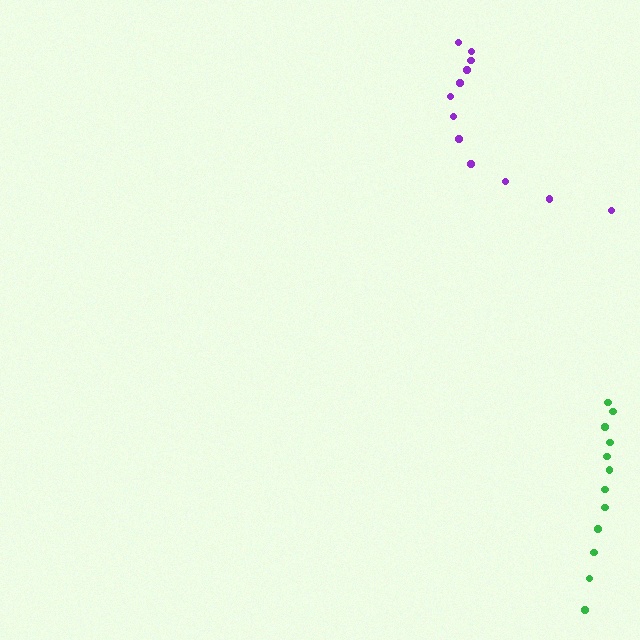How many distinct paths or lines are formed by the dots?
There are 2 distinct paths.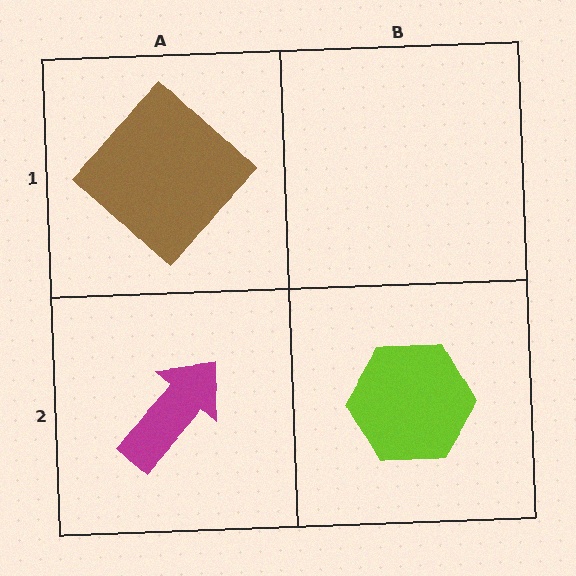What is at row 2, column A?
A magenta arrow.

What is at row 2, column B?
A lime hexagon.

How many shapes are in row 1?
1 shape.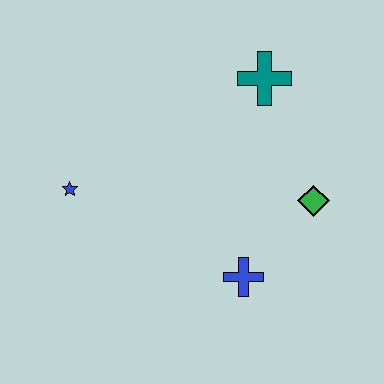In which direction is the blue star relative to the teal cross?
The blue star is to the left of the teal cross.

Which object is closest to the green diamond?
The blue cross is closest to the green diamond.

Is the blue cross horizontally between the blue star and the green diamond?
Yes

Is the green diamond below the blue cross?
No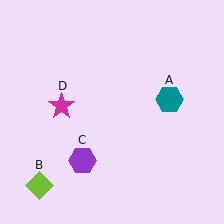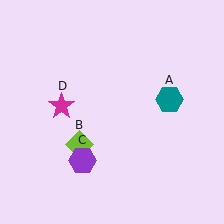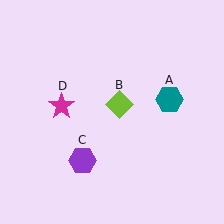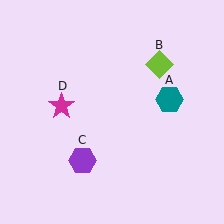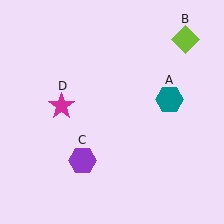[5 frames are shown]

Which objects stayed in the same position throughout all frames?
Teal hexagon (object A) and purple hexagon (object C) and magenta star (object D) remained stationary.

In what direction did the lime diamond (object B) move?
The lime diamond (object B) moved up and to the right.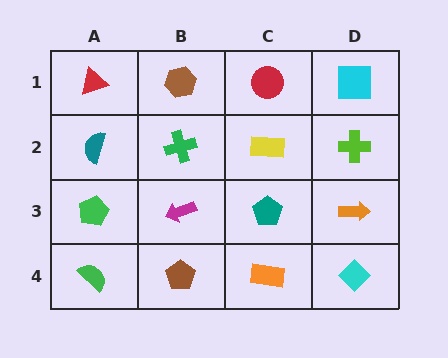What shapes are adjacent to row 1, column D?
A lime cross (row 2, column D), a red circle (row 1, column C).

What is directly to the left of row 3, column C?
A magenta arrow.